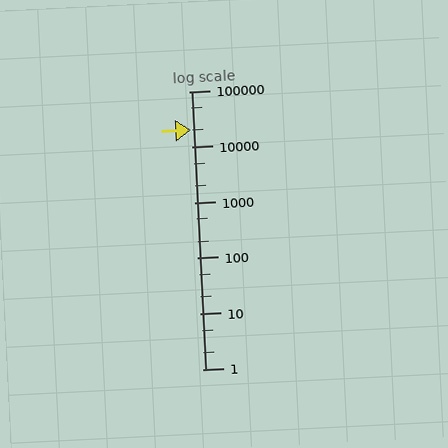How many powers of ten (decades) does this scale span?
The scale spans 5 decades, from 1 to 100000.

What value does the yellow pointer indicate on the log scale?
The pointer indicates approximately 20000.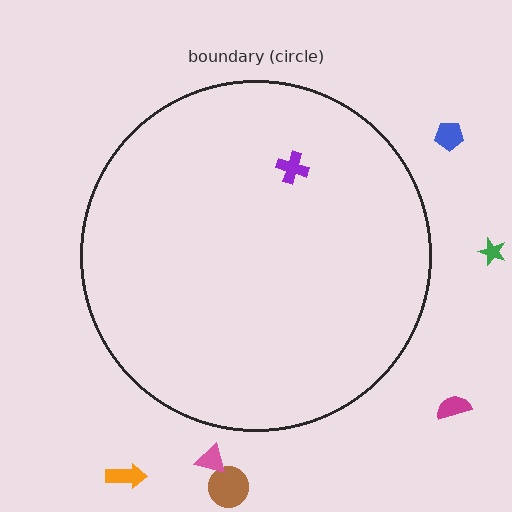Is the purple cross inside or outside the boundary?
Inside.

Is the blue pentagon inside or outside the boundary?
Outside.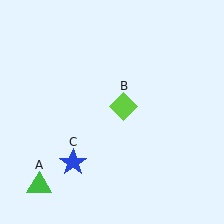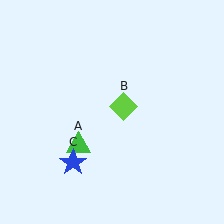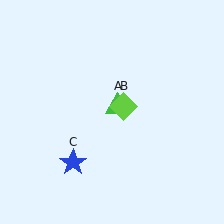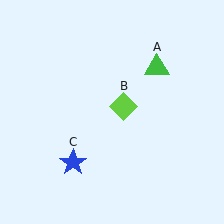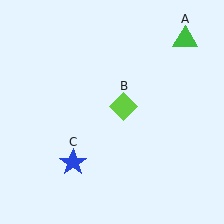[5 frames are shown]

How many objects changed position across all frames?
1 object changed position: green triangle (object A).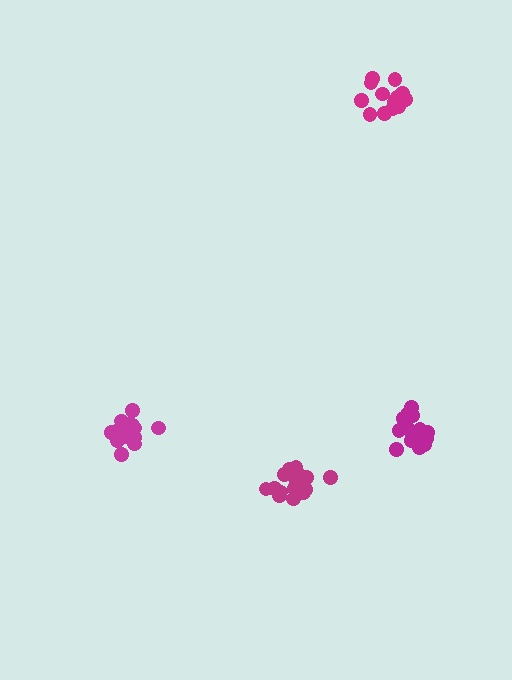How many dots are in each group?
Group 1: 20 dots, Group 2: 17 dots, Group 3: 15 dots, Group 4: 18 dots (70 total).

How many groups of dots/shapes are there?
There are 4 groups.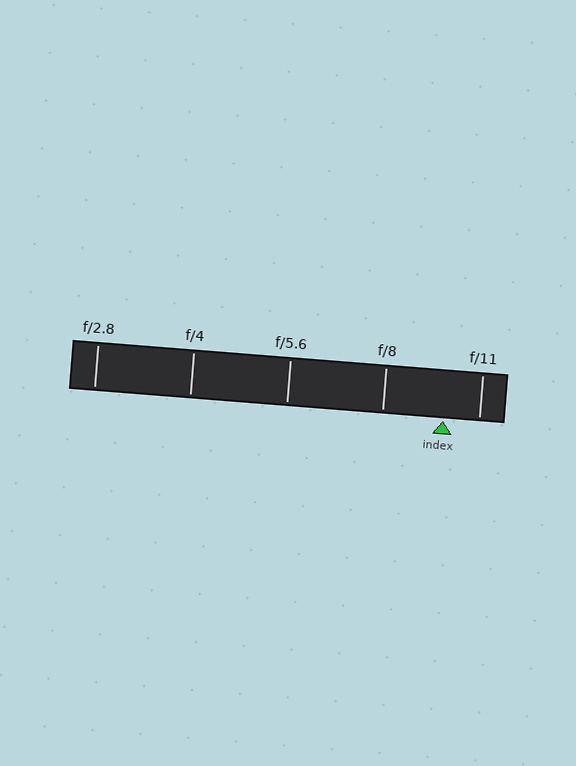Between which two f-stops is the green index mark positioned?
The index mark is between f/8 and f/11.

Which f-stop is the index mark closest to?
The index mark is closest to f/11.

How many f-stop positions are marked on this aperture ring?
There are 5 f-stop positions marked.